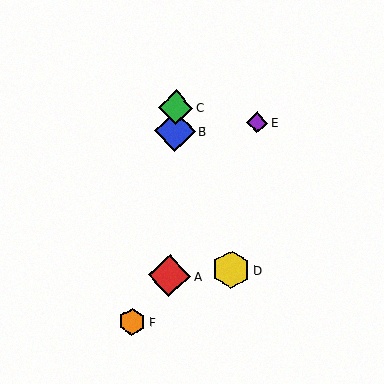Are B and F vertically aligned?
No, B is at x≈175 and F is at x≈132.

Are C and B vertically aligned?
Yes, both are at x≈176.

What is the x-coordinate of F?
Object F is at x≈132.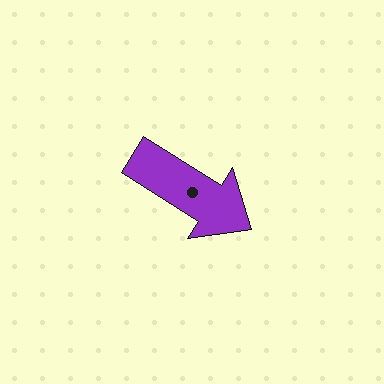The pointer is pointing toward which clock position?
Roughly 4 o'clock.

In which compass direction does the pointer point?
Southeast.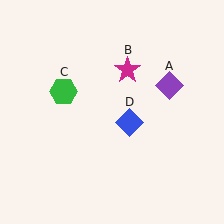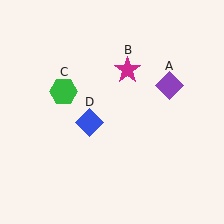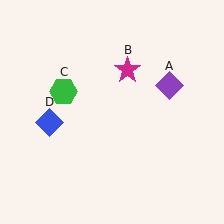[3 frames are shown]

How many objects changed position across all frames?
1 object changed position: blue diamond (object D).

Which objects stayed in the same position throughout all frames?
Purple diamond (object A) and magenta star (object B) and green hexagon (object C) remained stationary.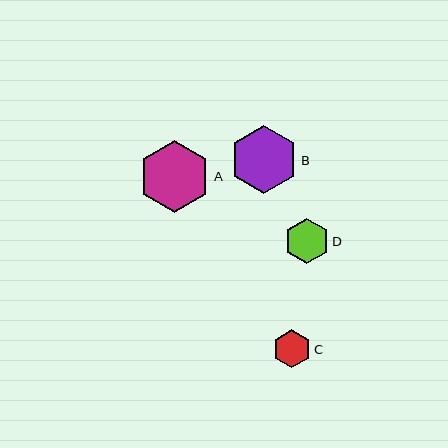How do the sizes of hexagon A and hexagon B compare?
Hexagon A and hexagon B are approximately the same size.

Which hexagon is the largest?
Hexagon A is the largest with a size of approximately 72 pixels.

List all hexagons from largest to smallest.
From largest to smallest: A, B, D, C.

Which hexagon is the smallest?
Hexagon C is the smallest with a size of approximately 38 pixels.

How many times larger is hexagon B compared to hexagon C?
Hexagon B is approximately 1.8 times the size of hexagon C.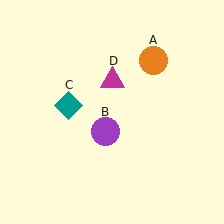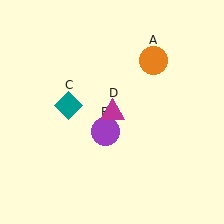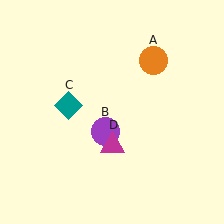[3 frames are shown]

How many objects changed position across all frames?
1 object changed position: magenta triangle (object D).